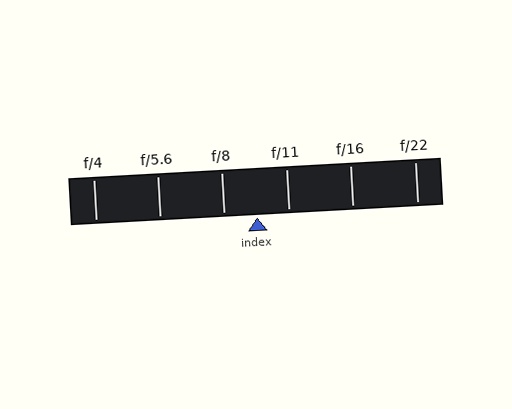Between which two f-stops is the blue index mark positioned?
The index mark is between f/8 and f/11.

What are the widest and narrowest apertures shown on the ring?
The widest aperture shown is f/4 and the narrowest is f/22.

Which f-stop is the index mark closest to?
The index mark is closest to f/11.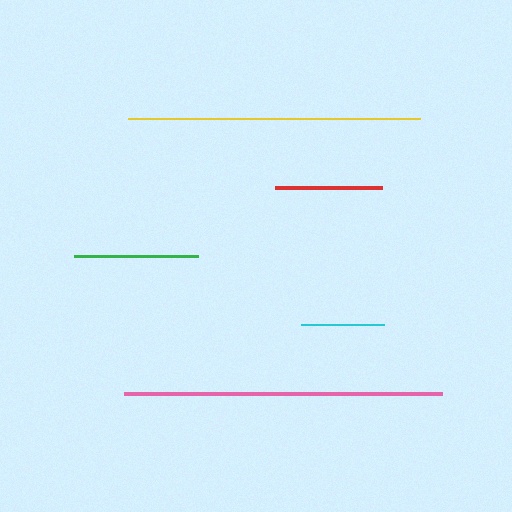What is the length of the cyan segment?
The cyan segment is approximately 83 pixels long.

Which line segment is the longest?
The pink line is the longest at approximately 318 pixels.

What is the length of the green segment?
The green segment is approximately 125 pixels long.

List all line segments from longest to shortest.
From longest to shortest: pink, yellow, green, red, cyan.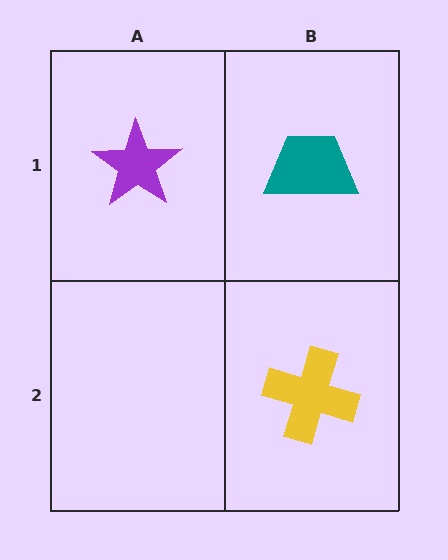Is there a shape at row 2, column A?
No, that cell is empty.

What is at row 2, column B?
A yellow cross.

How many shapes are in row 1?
2 shapes.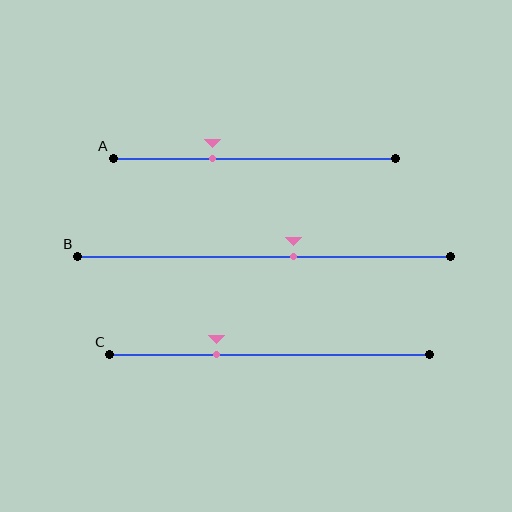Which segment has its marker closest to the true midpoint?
Segment B has its marker closest to the true midpoint.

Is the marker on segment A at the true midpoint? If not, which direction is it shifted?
No, the marker on segment A is shifted to the left by about 15% of the segment length.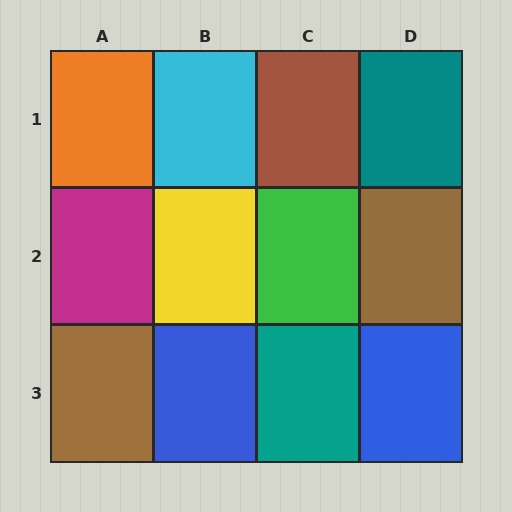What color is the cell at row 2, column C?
Green.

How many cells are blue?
2 cells are blue.